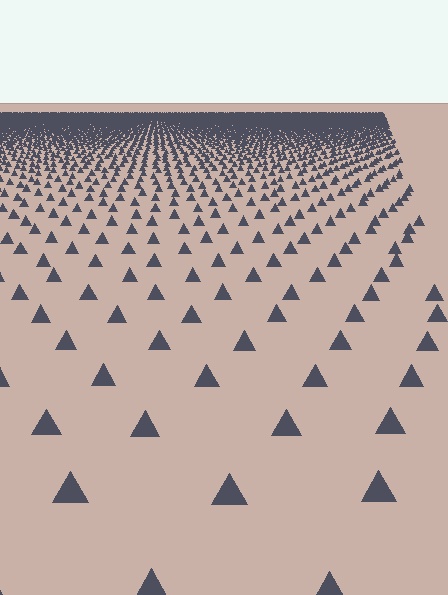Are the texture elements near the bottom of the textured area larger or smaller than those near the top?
Larger. Near the bottom, elements are closer to the viewer and appear at a bigger on-screen size.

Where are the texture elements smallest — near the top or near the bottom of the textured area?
Near the top.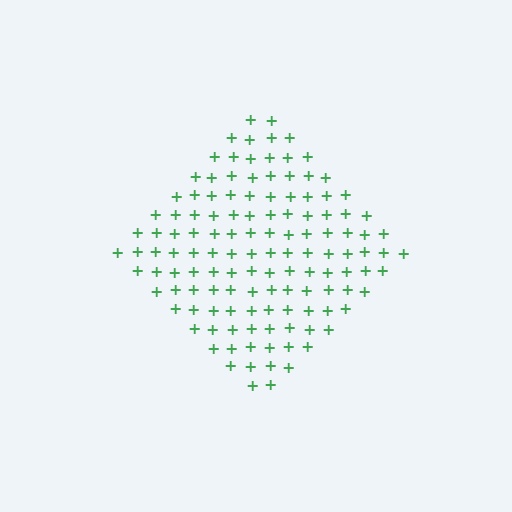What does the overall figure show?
The overall figure shows a diamond.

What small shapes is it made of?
It is made of small plus signs.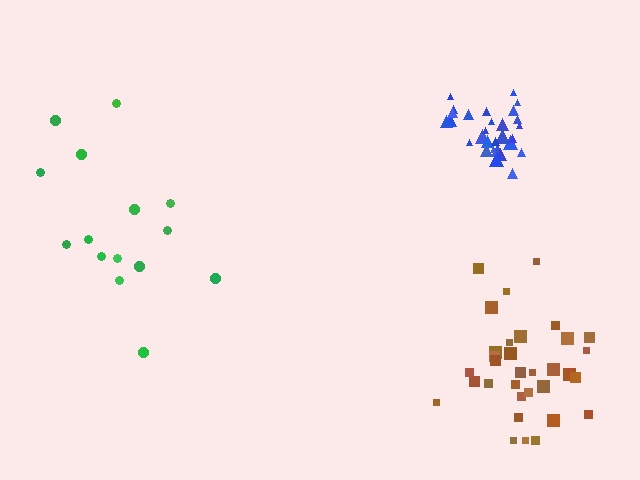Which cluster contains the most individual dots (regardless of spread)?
Brown (34).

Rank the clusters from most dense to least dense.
blue, brown, green.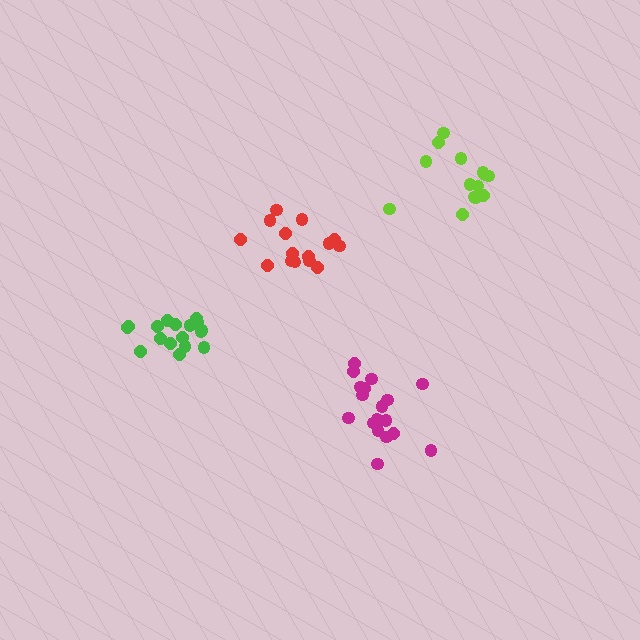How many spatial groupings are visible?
There are 4 spatial groupings.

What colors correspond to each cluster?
The clusters are colored: lime, magenta, red, green.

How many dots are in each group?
Group 1: 14 dots, Group 2: 18 dots, Group 3: 15 dots, Group 4: 18 dots (65 total).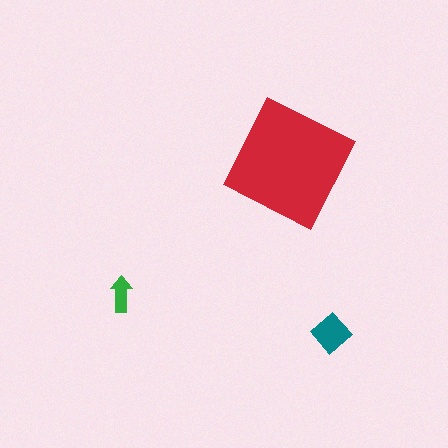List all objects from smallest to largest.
The green arrow, the teal diamond, the red square.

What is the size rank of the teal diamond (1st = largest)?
2nd.